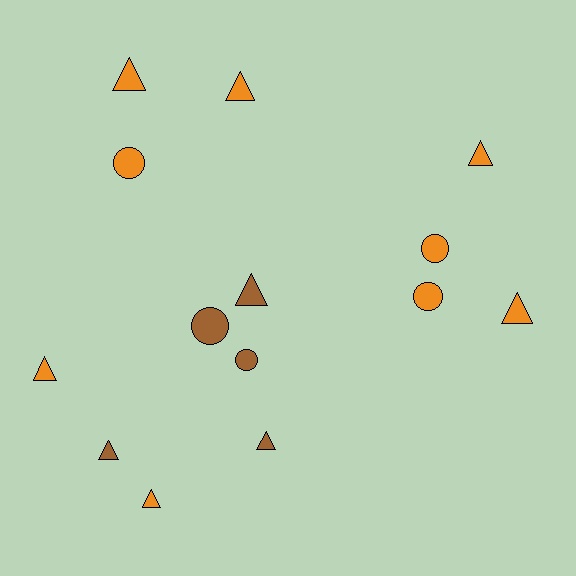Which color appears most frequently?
Orange, with 9 objects.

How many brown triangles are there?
There are 3 brown triangles.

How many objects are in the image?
There are 14 objects.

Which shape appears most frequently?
Triangle, with 9 objects.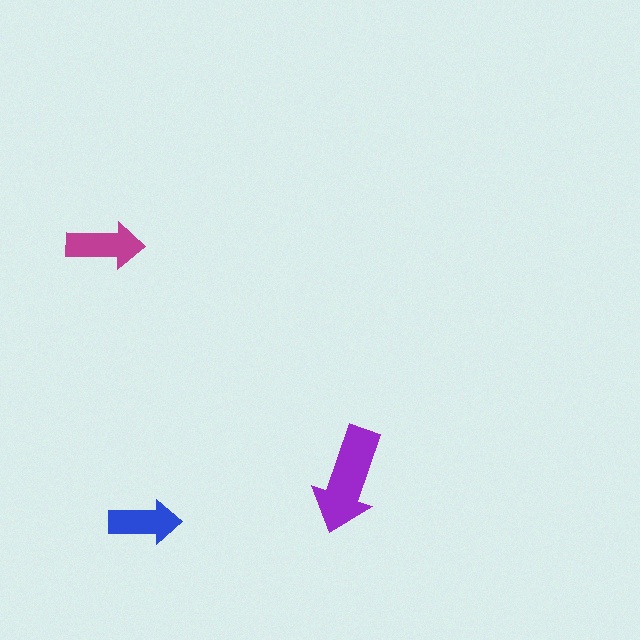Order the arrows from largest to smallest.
the purple one, the magenta one, the blue one.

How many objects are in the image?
There are 3 objects in the image.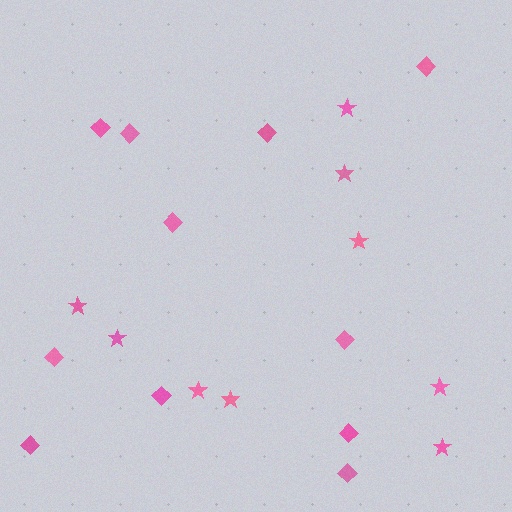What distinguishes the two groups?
There are 2 groups: one group of diamonds (11) and one group of stars (9).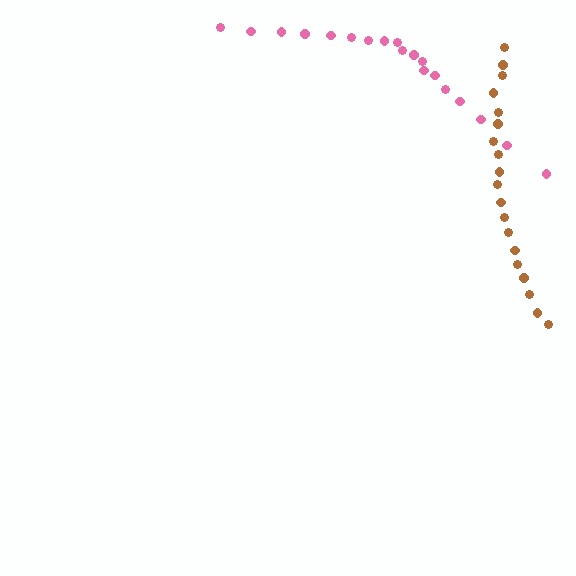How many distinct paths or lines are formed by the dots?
There are 2 distinct paths.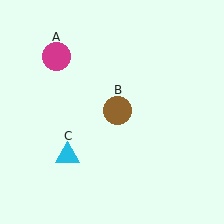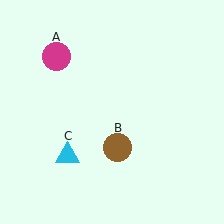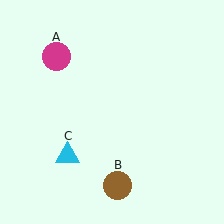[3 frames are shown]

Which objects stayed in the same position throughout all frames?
Magenta circle (object A) and cyan triangle (object C) remained stationary.